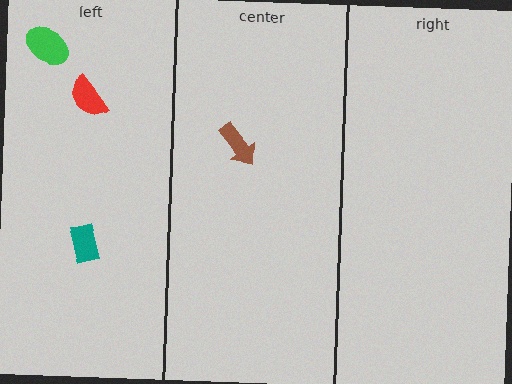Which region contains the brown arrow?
The center region.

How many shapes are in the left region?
3.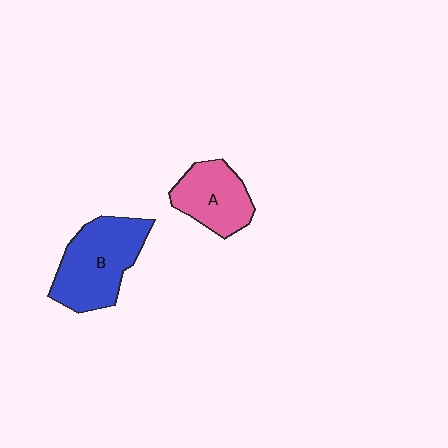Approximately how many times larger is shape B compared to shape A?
Approximately 1.4 times.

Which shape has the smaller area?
Shape A (pink).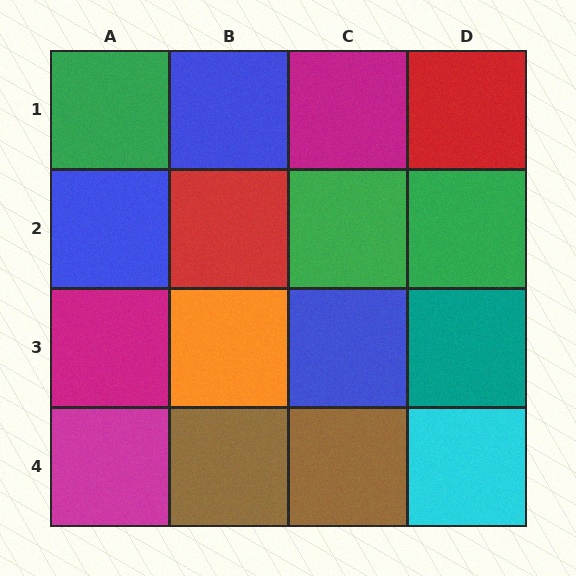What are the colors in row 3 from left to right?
Magenta, orange, blue, teal.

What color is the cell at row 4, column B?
Brown.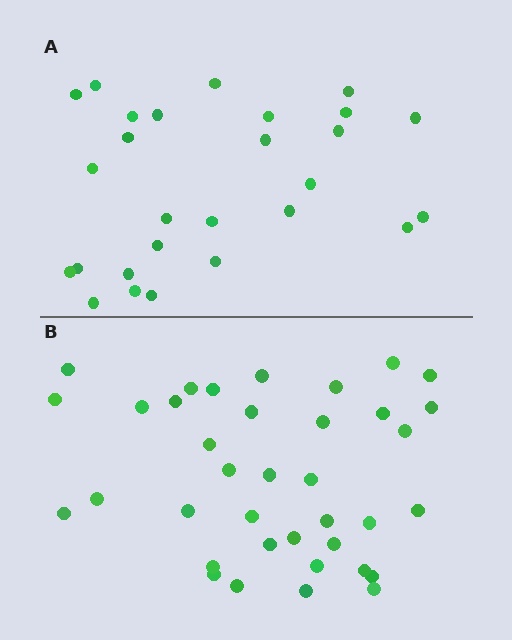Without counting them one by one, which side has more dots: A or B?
Region B (the bottom region) has more dots.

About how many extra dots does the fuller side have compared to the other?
Region B has roughly 10 or so more dots than region A.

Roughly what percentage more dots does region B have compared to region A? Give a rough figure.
About 35% more.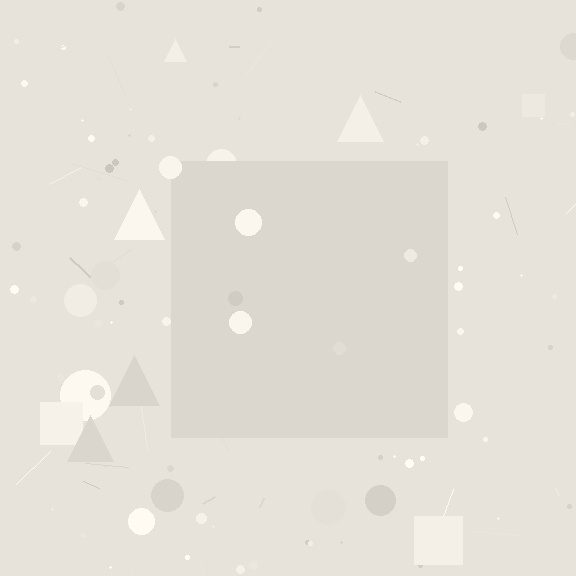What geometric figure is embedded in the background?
A square is embedded in the background.